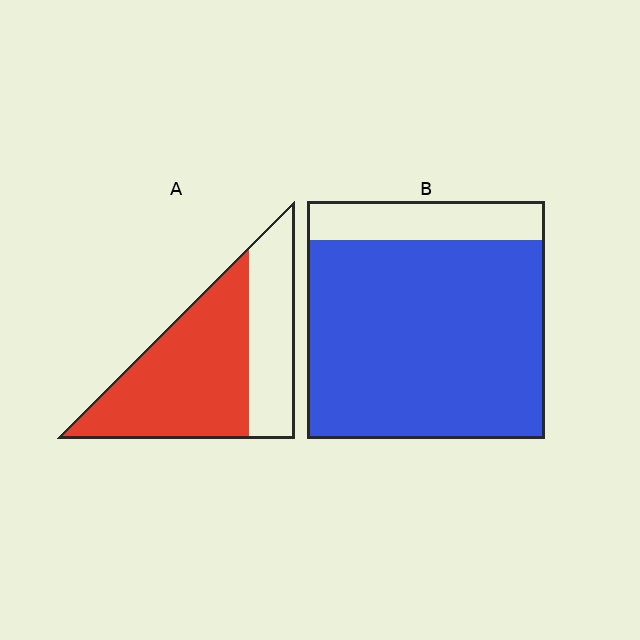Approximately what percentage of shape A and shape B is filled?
A is approximately 65% and B is approximately 85%.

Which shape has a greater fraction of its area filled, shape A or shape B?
Shape B.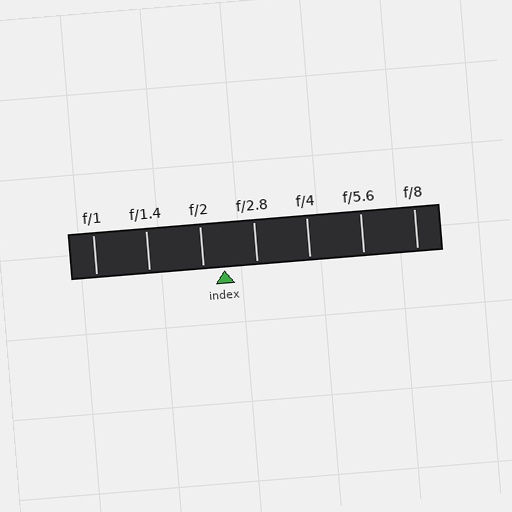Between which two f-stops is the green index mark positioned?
The index mark is between f/2 and f/2.8.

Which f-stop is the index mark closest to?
The index mark is closest to f/2.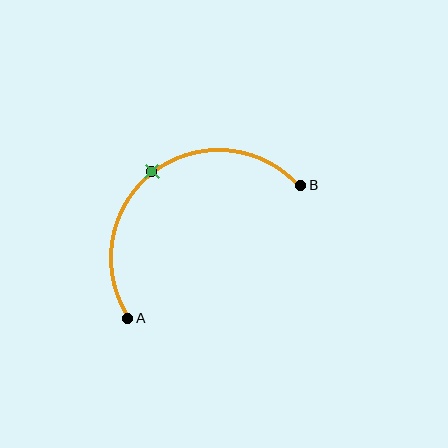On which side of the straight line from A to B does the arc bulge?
The arc bulges above and to the left of the straight line connecting A and B.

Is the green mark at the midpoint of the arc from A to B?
Yes. The green mark lies on the arc at equal arc-length from both A and B — it is the arc midpoint.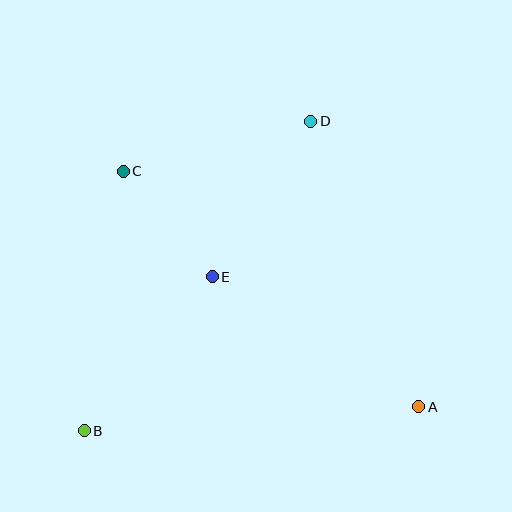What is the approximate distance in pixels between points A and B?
The distance between A and B is approximately 336 pixels.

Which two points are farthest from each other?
Points B and D are farthest from each other.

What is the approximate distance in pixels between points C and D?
The distance between C and D is approximately 194 pixels.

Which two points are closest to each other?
Points C and E are closest to each other.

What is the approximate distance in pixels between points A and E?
The distance between A and E is approximately 244 pixels.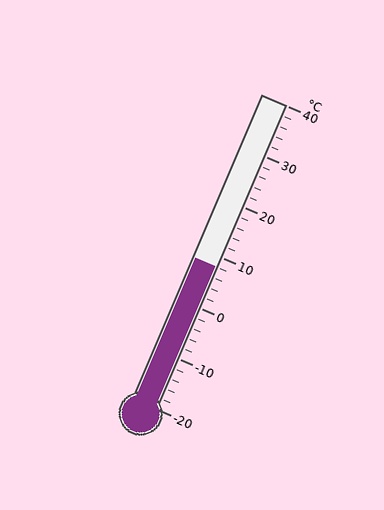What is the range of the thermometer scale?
The thermometer scale ranges from -20°C to 40°C.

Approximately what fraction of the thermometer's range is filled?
The thermometer is filled to approximately 45% of its range.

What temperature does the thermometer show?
The thermometer shows approximately 8°C.